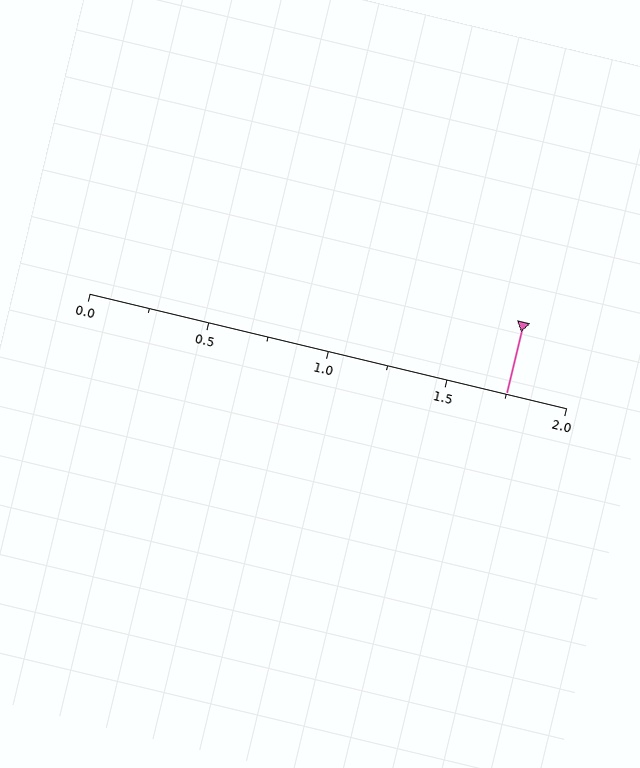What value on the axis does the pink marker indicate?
The marker indicates approximately 1.75.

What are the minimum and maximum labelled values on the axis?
The axis runs from 0.0 to 2.0.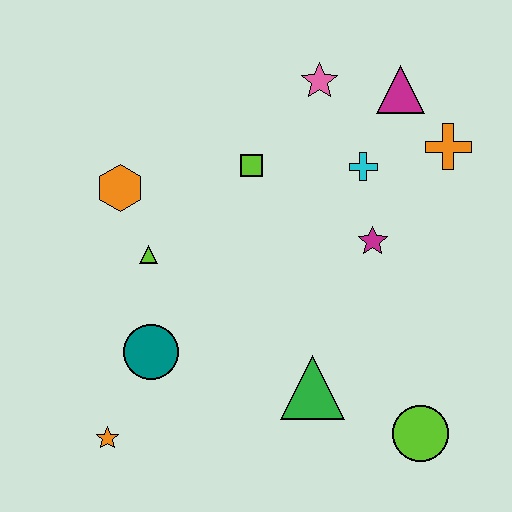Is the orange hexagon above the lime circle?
Yes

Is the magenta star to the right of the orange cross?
No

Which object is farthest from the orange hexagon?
The lime circle is farthest from the orange hexagon.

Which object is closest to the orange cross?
The magenta triangle is closest to the orange cross.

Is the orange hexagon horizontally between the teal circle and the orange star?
Yes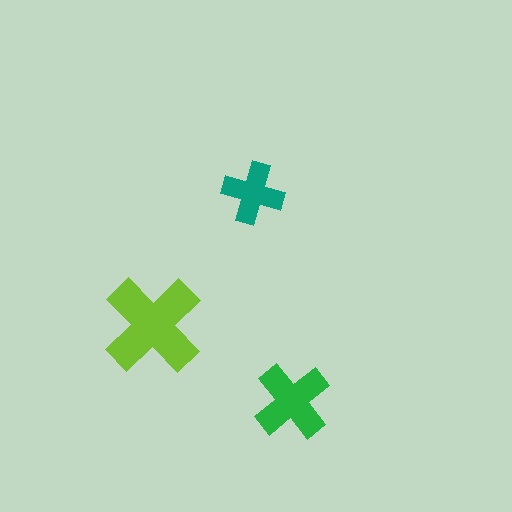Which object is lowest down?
The green cross is bottommost.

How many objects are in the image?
There are 3 objects in the image.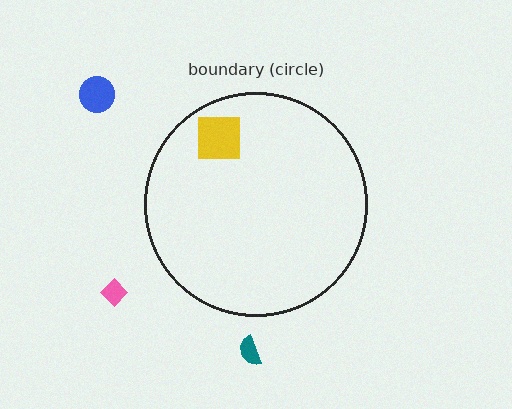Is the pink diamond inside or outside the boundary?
Outside.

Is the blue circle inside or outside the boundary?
Outside.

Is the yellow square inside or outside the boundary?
Inside.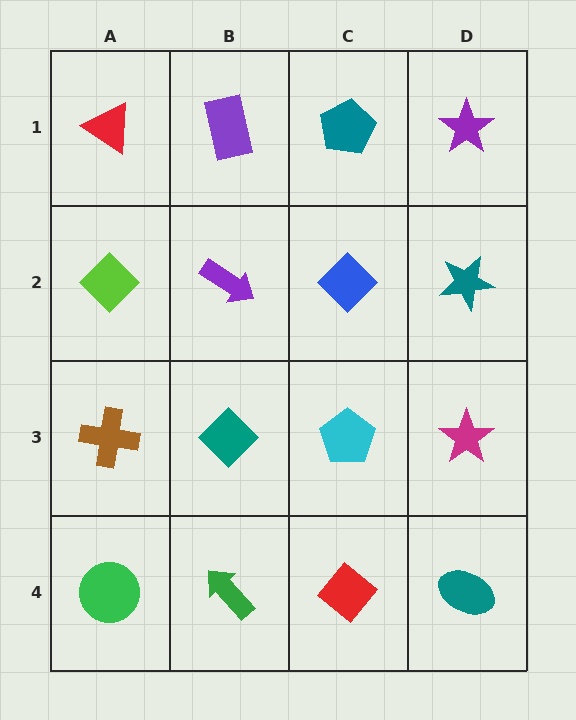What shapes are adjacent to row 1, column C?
A blue diamond (row 2, column C), a purple rectangle (row 1, column B), a purple star (row 1, column D).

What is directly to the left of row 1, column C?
A purple rectangle.